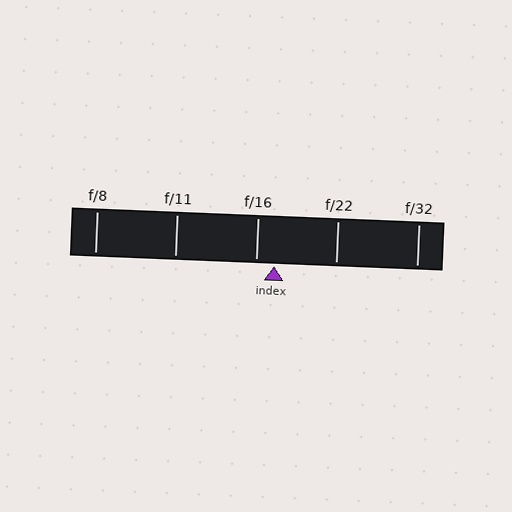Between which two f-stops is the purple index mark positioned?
The index mark is between f/16 and f/22.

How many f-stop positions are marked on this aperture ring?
There are 5 f-stop positions marked.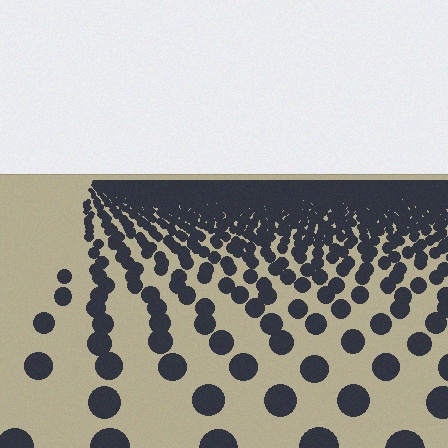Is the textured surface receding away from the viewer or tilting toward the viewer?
The surface is receding away from the viewer. Texture elements get smaller and denser toward the top.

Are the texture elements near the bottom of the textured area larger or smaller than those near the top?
Larger. Near the bottom, elements are closer to the viewer and appear at a bigger on-screen size.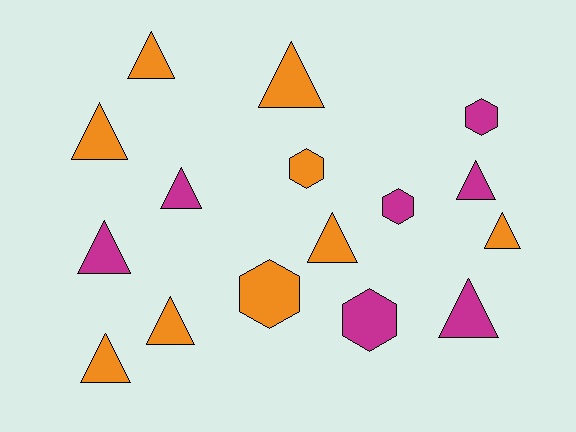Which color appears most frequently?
Orange, with 9 objects.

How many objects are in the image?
There are 16 objects.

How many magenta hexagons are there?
There are 3 magenta hexagons.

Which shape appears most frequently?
Triangle, with 11 objects.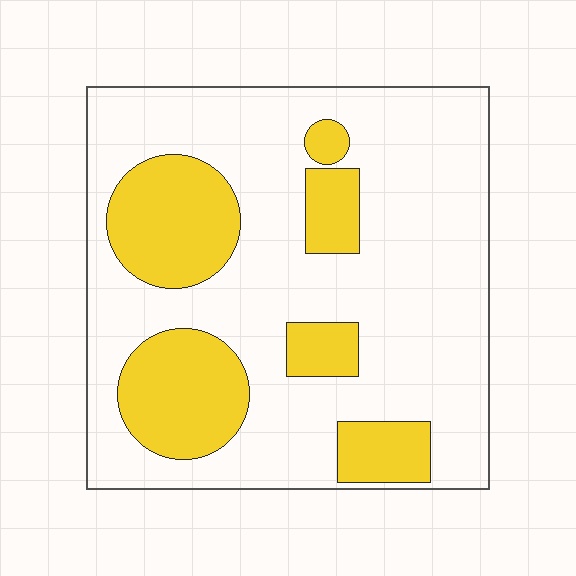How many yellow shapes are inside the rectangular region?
6.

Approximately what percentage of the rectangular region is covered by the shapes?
Approximately 25%.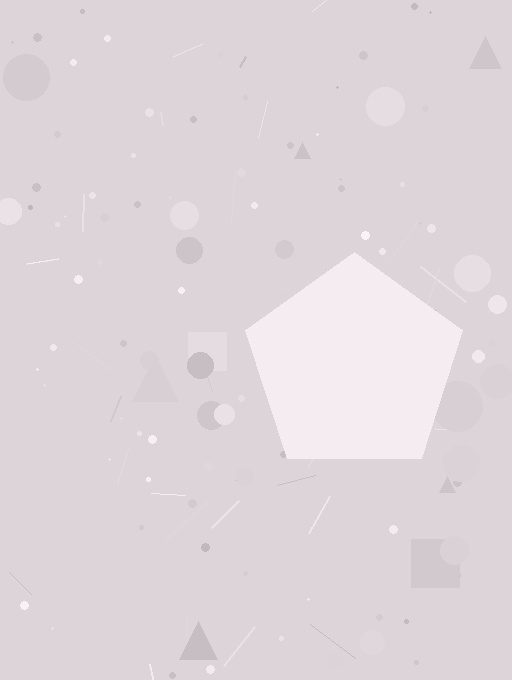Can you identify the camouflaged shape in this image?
The camouflaged shape is a pentagon.